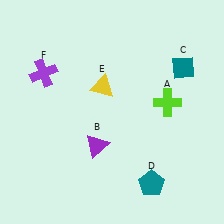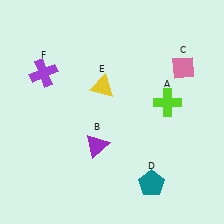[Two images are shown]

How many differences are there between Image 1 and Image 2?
There is 1 difference between the two images.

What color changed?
The diamond (C) changed from teal in Image 1 to pink in Image 2.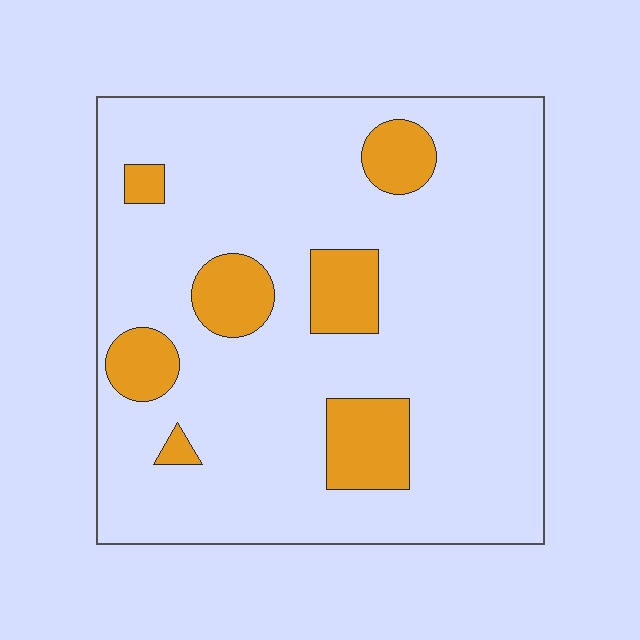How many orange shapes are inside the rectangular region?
7.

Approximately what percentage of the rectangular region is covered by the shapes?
Approximately 15%.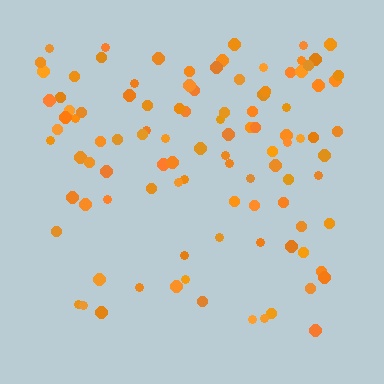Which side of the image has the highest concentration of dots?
The top.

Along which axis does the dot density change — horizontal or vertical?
Vertical.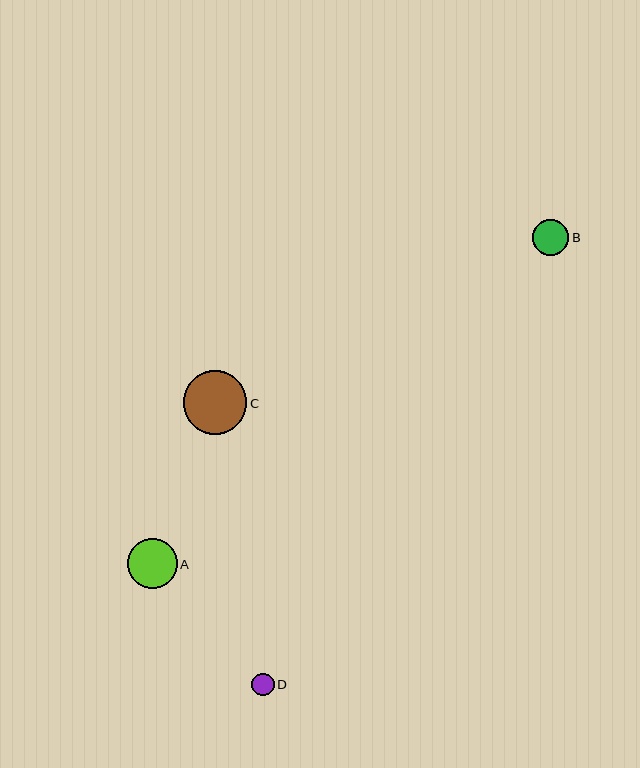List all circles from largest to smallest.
From largest to smallest: C, A, B, D.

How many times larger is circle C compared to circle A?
Circle C is approximately 1.3 times the size of circle A.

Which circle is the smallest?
Circle D is the smallest with a size of approximately 23 pixels.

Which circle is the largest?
Circle C is the largest with a size of approximately 64 pixels.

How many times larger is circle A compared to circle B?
Circle A is approximately 1.4 times the size of circle B.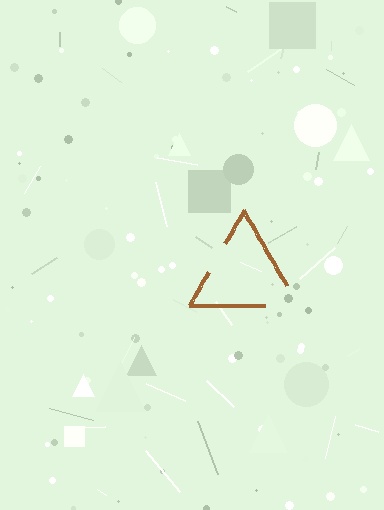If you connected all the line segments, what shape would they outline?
They would outline a triangle.